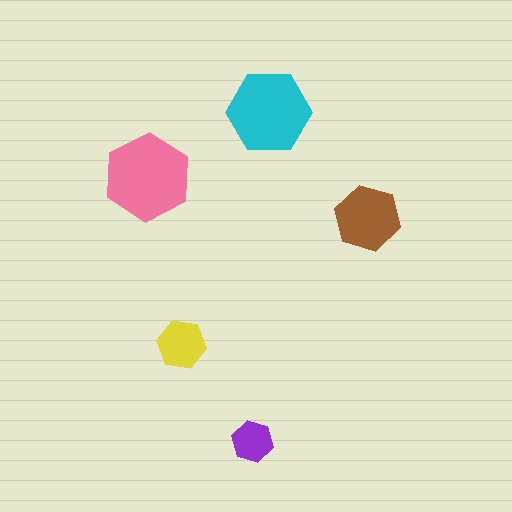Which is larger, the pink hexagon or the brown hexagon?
The pink one.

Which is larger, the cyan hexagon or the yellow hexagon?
The cyan one.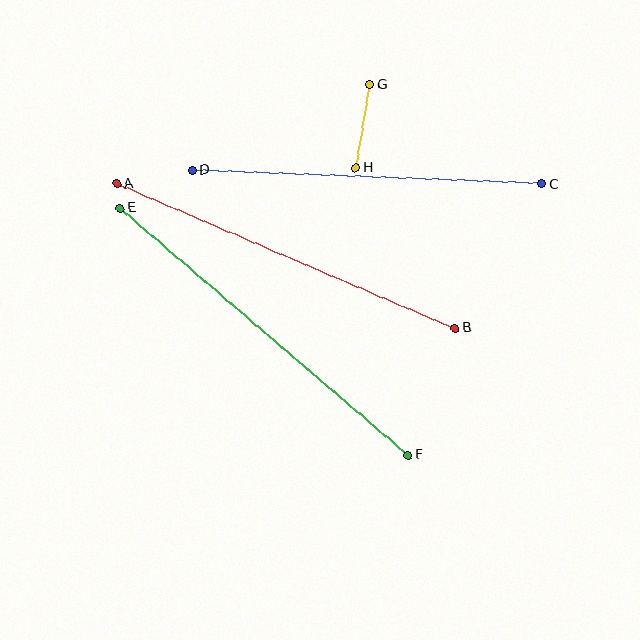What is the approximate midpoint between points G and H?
The midpoint is at approximately (363, 126) pixels.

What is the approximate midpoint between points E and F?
The midpoint is at approximately (264, 331) pixels.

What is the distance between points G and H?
The distance is approximately 84 pixels.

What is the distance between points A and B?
The distance is approximately 368 pixels.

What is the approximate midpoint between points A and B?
The midpoint is at approximately (286, 256) pixels.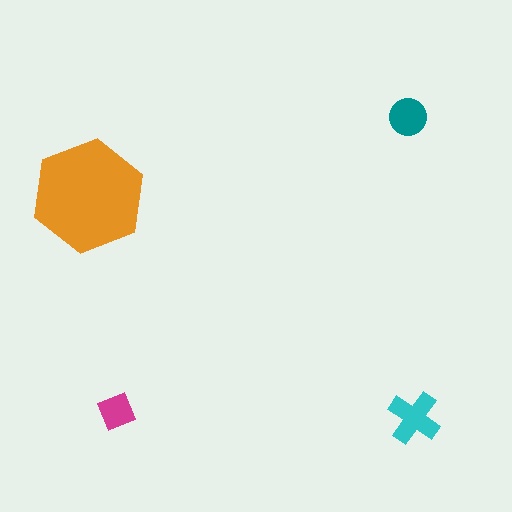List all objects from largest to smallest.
The orange hexagon, the cyan cross, the teal circle, the magenta diamond.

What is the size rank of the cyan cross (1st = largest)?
2nd.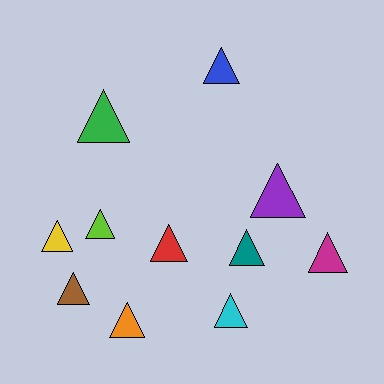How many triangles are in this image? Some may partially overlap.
There are 11 triangles.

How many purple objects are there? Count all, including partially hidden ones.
There is 1 purple object.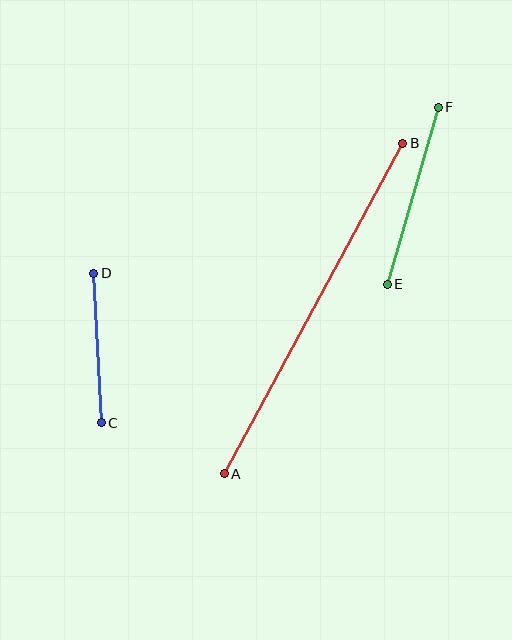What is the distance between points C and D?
The distance is approximately 150 pixels.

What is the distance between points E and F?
The distance is approximately 184 pixels.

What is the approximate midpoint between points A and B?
The midpoint is at approximately (313, 309) pixels.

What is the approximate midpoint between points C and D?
The midpoint is at approximately (97, 348) pixels.